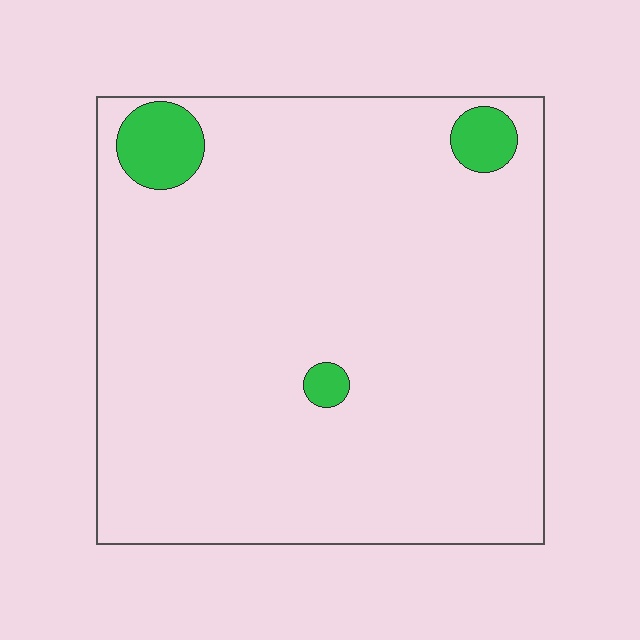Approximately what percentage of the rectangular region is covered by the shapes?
Approximately 5%.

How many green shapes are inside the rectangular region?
3.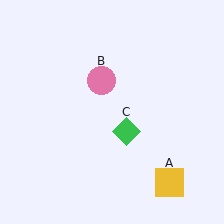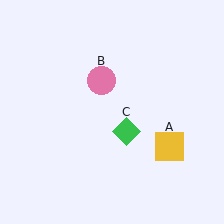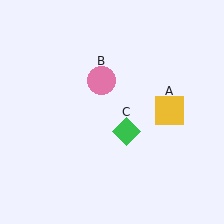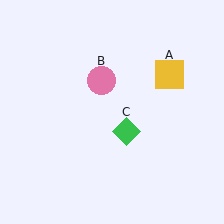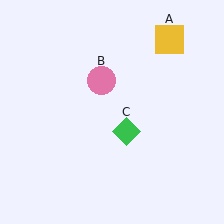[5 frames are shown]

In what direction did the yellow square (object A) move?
The yellow square (object A) moved up.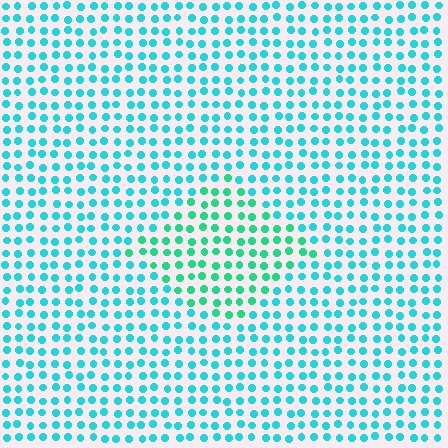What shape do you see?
I see a diamond.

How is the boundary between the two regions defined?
The boundary is defined purely by a slight shift in hue (about 29 degrees). Spacing, size, and orientation are identical on both sides.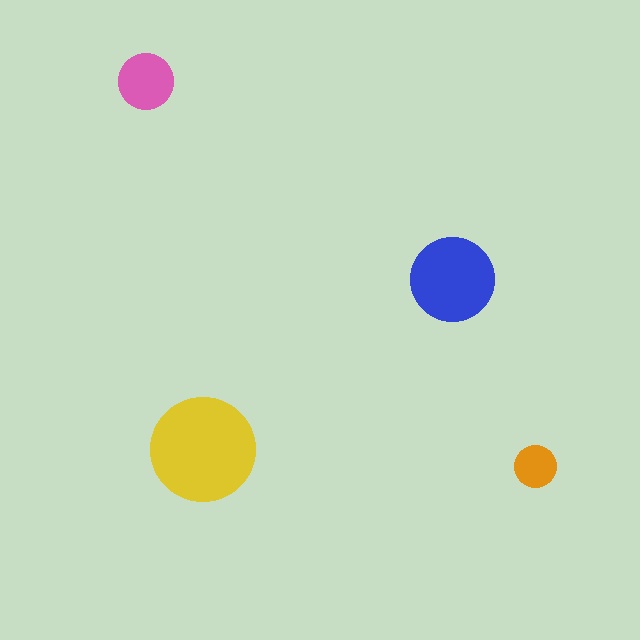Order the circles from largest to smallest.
the yellow one, the blue one, the pink one, the orange one.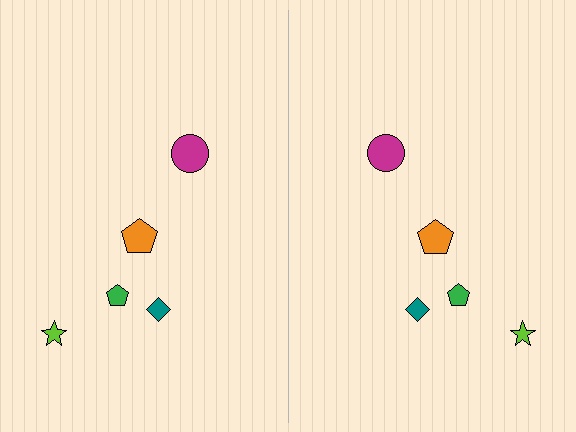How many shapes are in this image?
There are 10 shapes in this image.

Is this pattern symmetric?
Yes, this pattern has bilateral (reflection) symmetry.